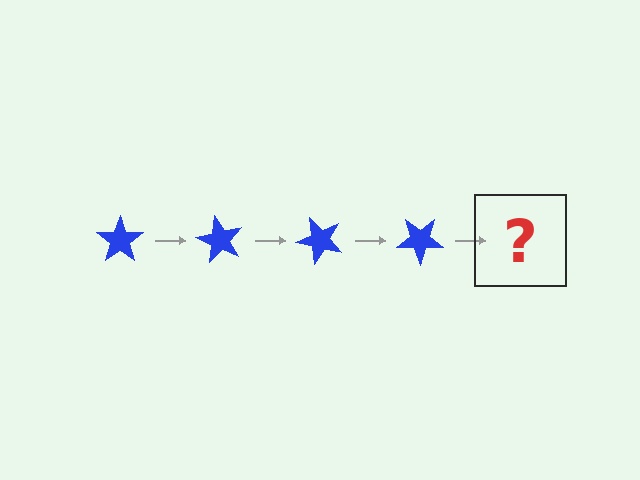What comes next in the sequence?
The next element should be a blue star rotated 240 degrees.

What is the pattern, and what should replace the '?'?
The pattern is that the star rotates 60 degrees each step. The '?' should be a blue star rotated 240 degrees.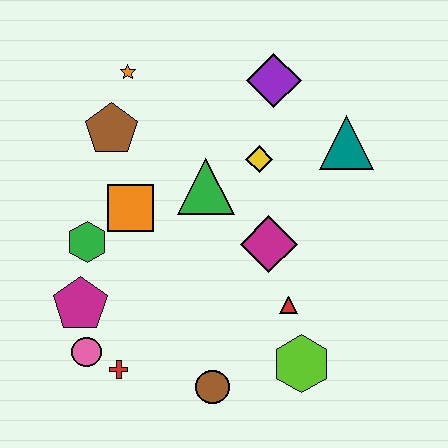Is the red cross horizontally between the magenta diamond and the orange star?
No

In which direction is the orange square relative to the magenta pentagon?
The orange square is above the magenta pentagon.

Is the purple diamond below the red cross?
No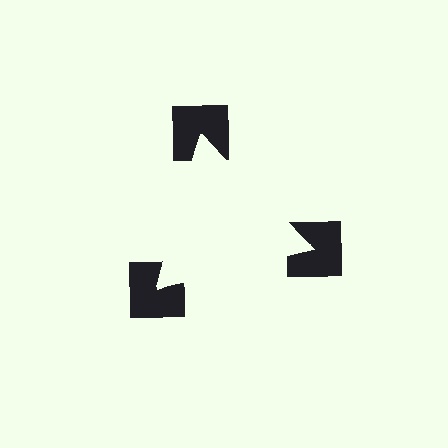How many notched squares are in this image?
There are 3 — one at each vertex of the illusory triangle.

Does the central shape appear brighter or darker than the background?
It typically appears slightly brighter than the background, even though no actual brightness change is drawn.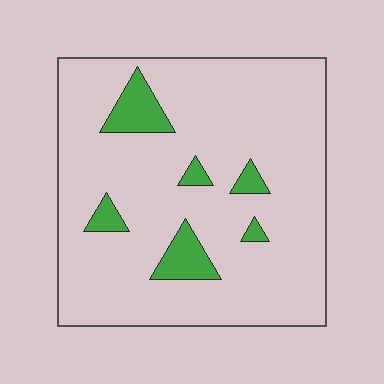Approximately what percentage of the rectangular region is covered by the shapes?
Approximately 10%.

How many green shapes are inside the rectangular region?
6.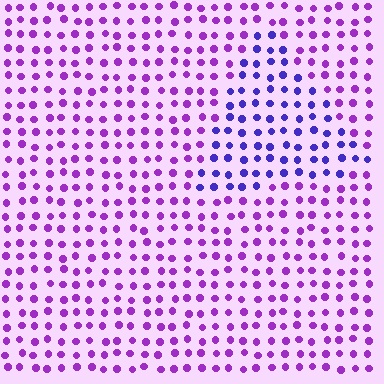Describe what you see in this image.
The image is filled with small purple elements in a uniform arrangement. A triangle-shaped region is visible where the elements are tinted to a slightly different hue, forming a subtle color boundary.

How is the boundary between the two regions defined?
The boundary is defined purely by a slight shift in hue (about 37 degrees). Spacing, size, and orientation are identical on both sides.